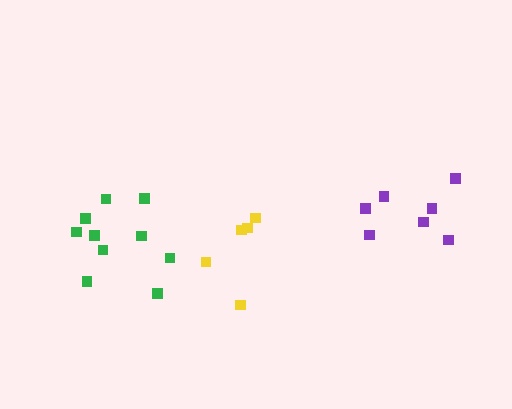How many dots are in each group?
Group 1: 10 dots, Group 2: 7 dots, Group 3: 5 dots (22 total).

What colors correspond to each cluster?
The clusters are colored: green, purple, yellow.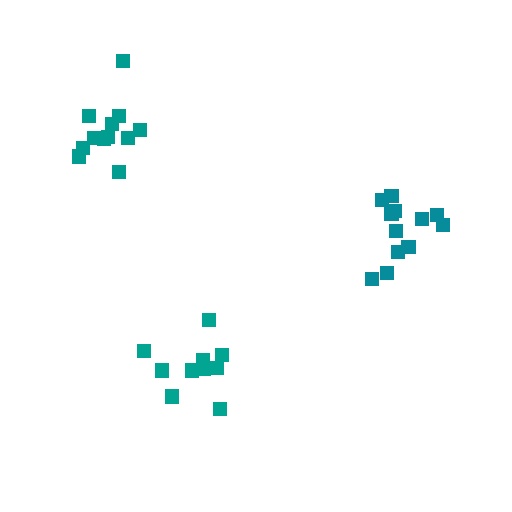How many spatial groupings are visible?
There are 3 spatial groupings.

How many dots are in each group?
Group 1: 10 dots, Group 2: 12 dots, Group 3: 12 dots (34 total).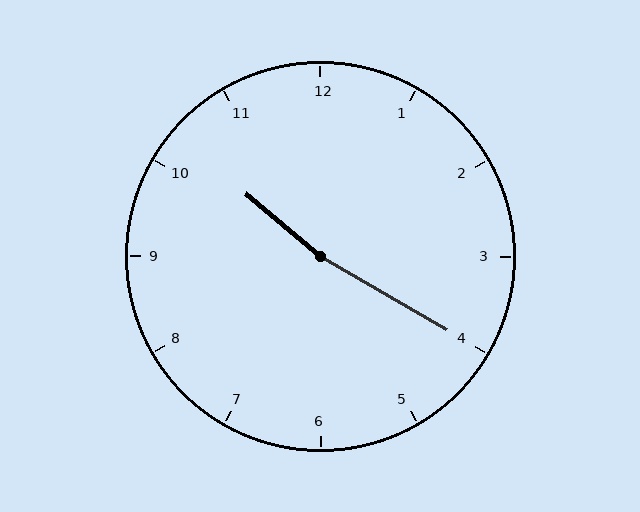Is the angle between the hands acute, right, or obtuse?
It is obtuse.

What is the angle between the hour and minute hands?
Approximately 170 degrees.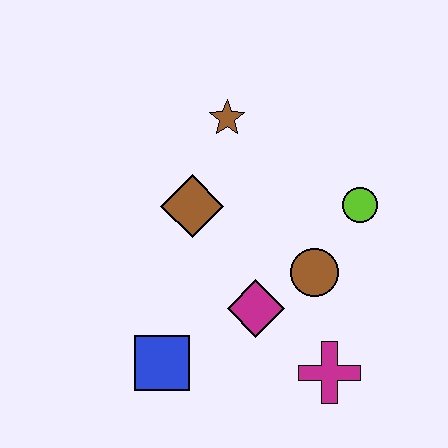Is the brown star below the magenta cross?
No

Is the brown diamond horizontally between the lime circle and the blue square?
Yes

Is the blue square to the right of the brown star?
No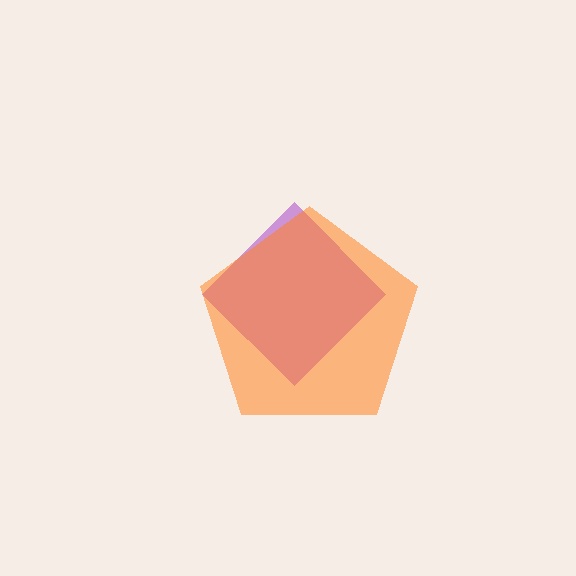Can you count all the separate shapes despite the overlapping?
Yes, there are 2 separate shapes.